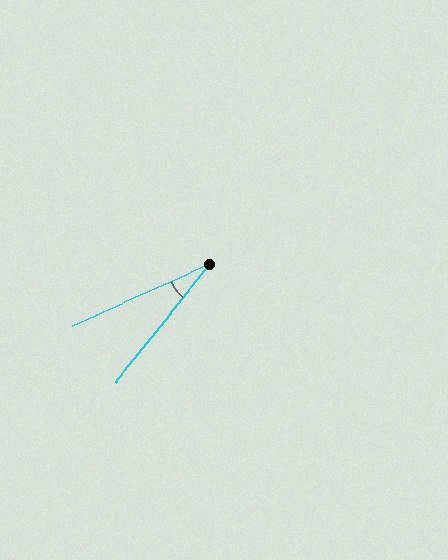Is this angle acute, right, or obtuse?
It is acute.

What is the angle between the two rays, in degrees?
Approximately 27 degrees.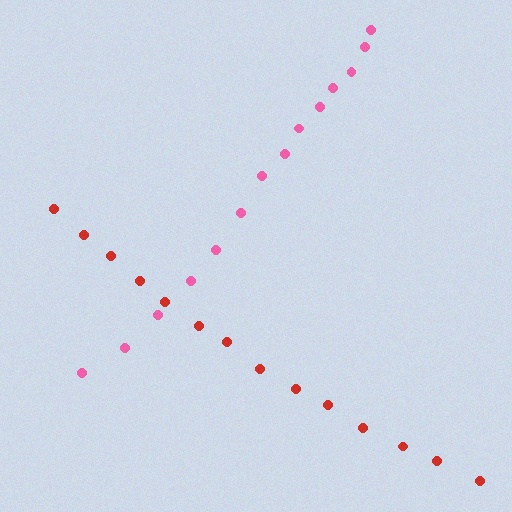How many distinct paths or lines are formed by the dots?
There are 2 distinct paths.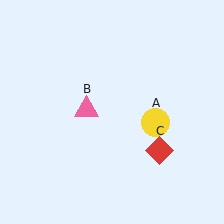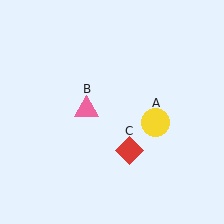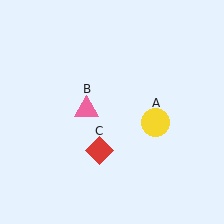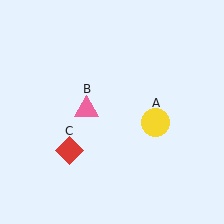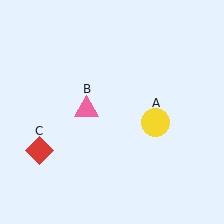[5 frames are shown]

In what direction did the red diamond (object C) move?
The red diamond (object C) moved left.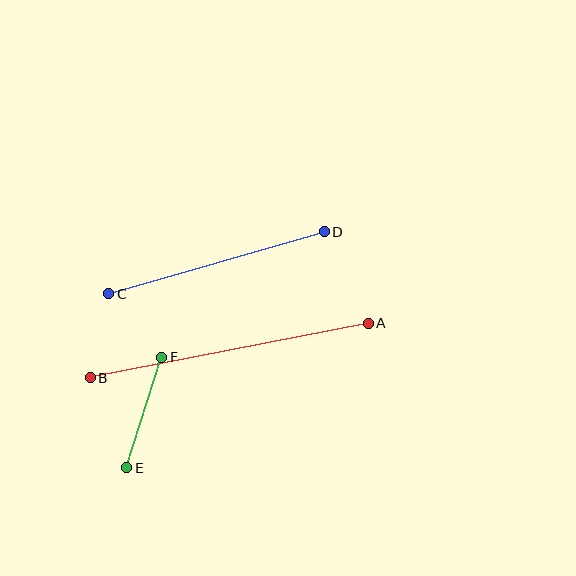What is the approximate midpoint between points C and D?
The midpoint is at approximately (217, 263) pixels.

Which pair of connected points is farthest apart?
Points A and B are farthest apart.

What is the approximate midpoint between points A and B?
The midpoint is at approximately (229, 350) pixels.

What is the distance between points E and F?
The distance is approximately 116 pixels.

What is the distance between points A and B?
The distance is approximately 283 pixels.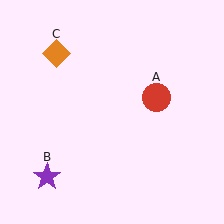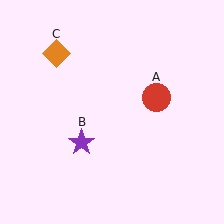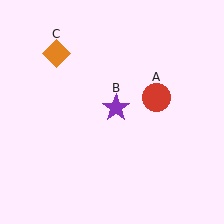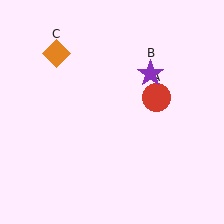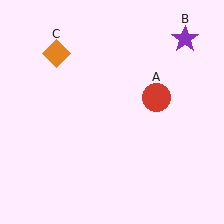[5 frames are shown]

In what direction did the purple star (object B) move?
The purple star (object B) moved up and to the right.